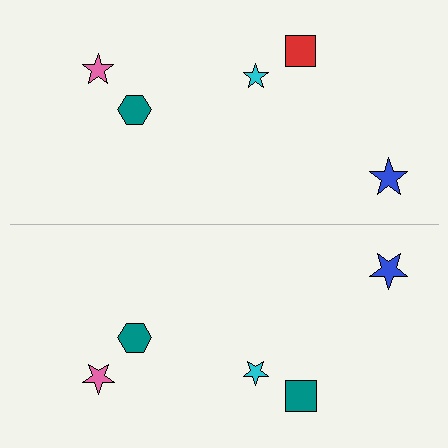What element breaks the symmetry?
The teal square on the bottom side breaks the symmetry — its mirror counterpart is red.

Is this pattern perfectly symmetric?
No, the pattern is not perfectly symmetric. The teal square on the bottom side breaks the symmetry — its mirror counterpart is red.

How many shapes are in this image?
There are 10 shapes in this image.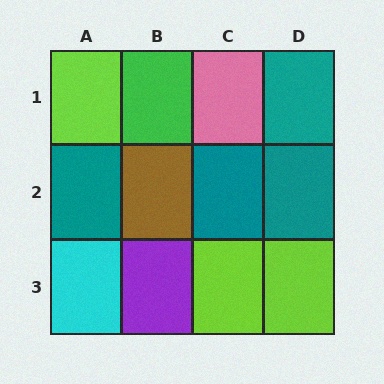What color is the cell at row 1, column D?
Teal.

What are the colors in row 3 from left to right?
Cyan, purple, lime, lime.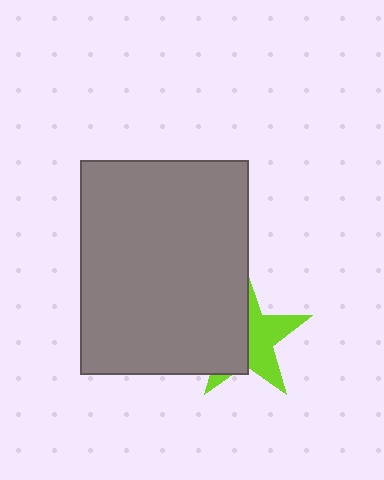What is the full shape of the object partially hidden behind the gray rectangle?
The partially hidden object is a lime star.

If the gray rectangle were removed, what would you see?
You would see the complete lime star.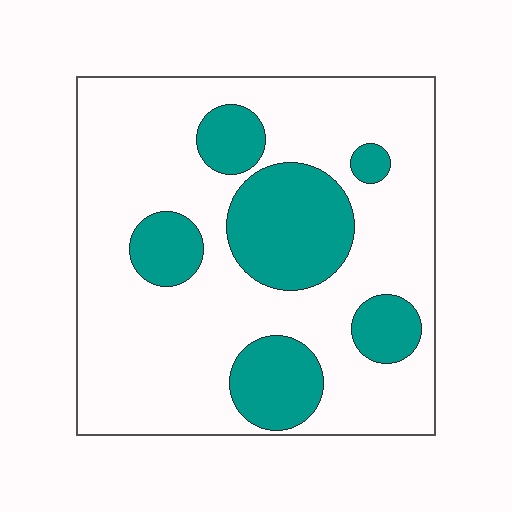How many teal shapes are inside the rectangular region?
6.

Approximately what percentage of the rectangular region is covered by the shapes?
Approximately 25%.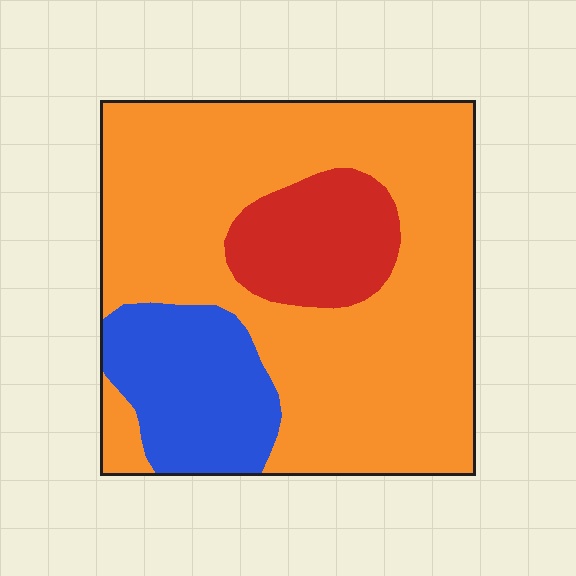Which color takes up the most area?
Orange, at roughly 70%.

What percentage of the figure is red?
Red covers about 15% of the figure.